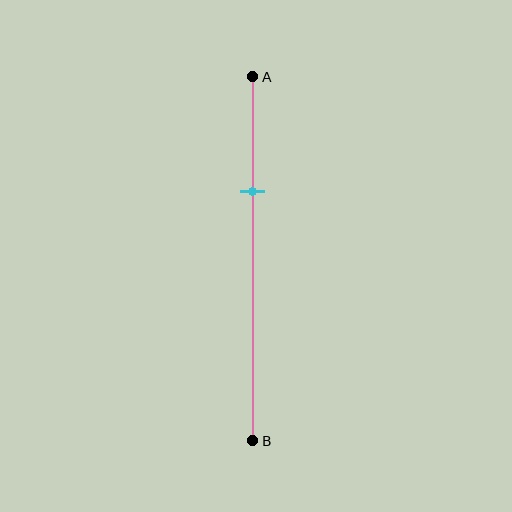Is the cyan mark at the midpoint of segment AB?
No, the mark is at about 30% from A, not at the 50% midpoint.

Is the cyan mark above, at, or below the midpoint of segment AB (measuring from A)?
The cyan mark is above the midpoint of segment AB.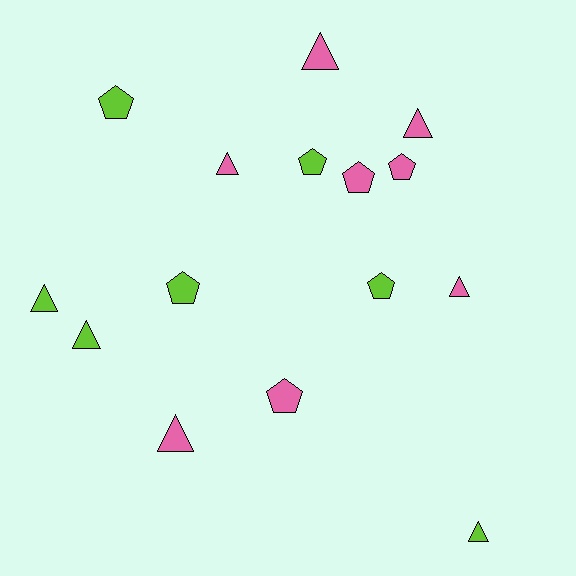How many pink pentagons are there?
There are 3 pink pentagons.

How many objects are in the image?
There are 15 objects.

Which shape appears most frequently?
Triangle, with 8 objects.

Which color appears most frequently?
Pink, with 8 objects.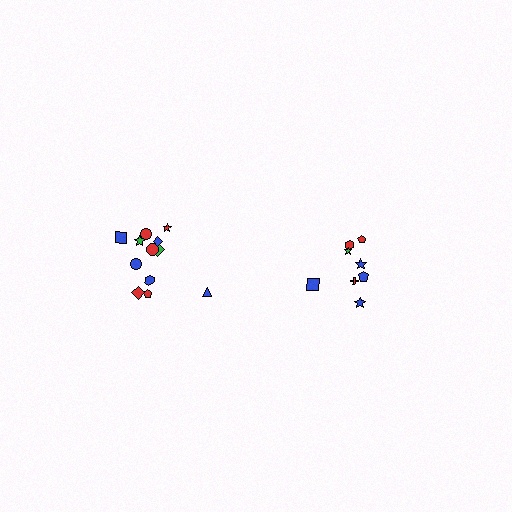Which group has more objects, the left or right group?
The left group.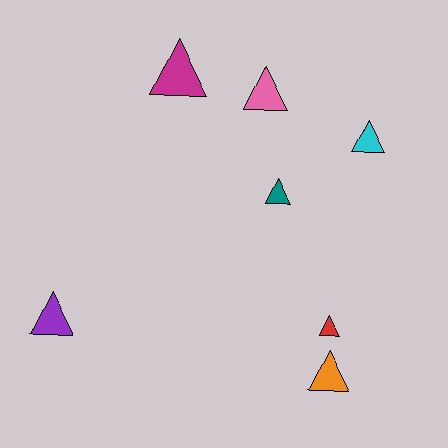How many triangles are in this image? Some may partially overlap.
There are 7 triangles.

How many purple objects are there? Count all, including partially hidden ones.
There is 1 purple object.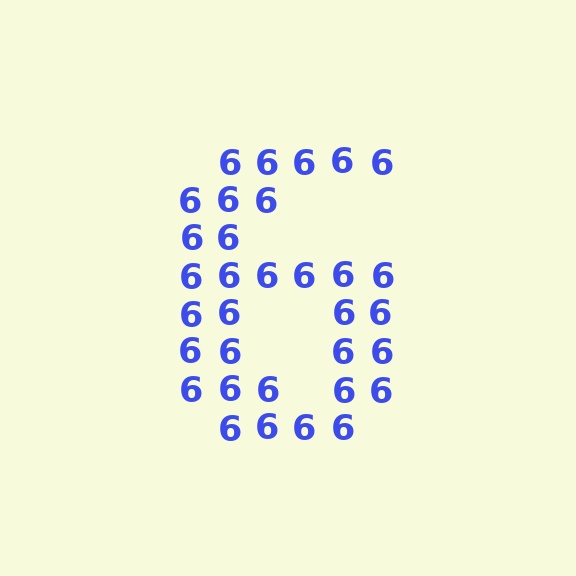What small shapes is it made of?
It is made of small digit 6's.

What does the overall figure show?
The overall figure shows the digit 6.